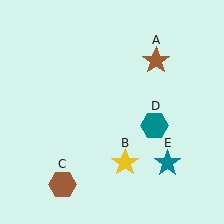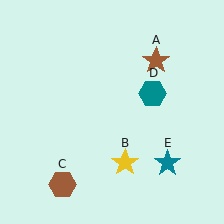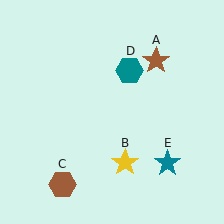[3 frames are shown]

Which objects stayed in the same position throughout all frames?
Brown star (object A) and yellow star (object B) and brown hexagon (object C) and teal star (object E) remained stationary.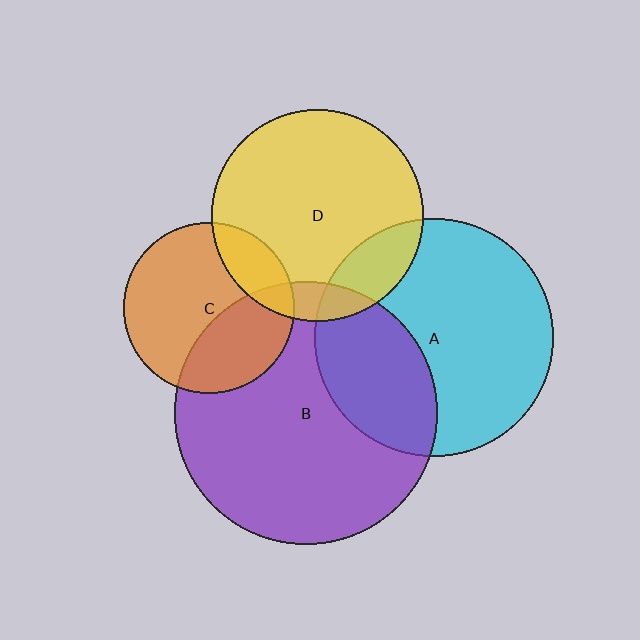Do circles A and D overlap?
Yes.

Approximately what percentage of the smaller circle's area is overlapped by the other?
Approximately 15%.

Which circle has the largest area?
Circle B (purple).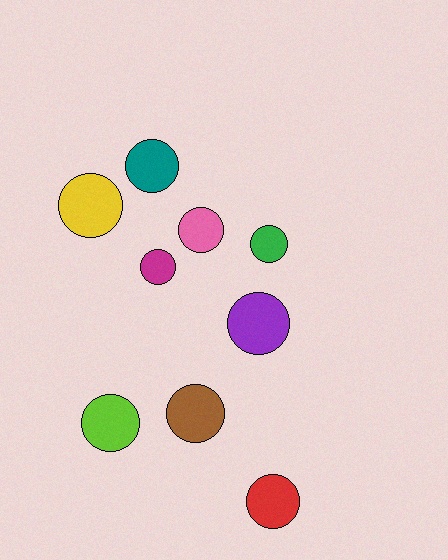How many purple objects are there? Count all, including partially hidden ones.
There is 1 purple object.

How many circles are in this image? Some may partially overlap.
There are 9 circles.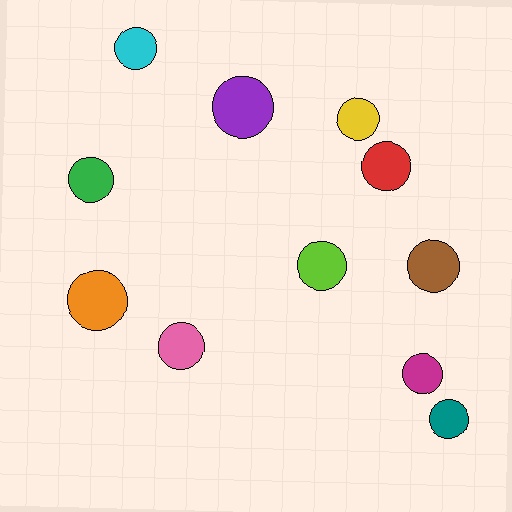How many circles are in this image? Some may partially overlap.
There are 11 circles.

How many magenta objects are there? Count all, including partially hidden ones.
There is 1 magenta object.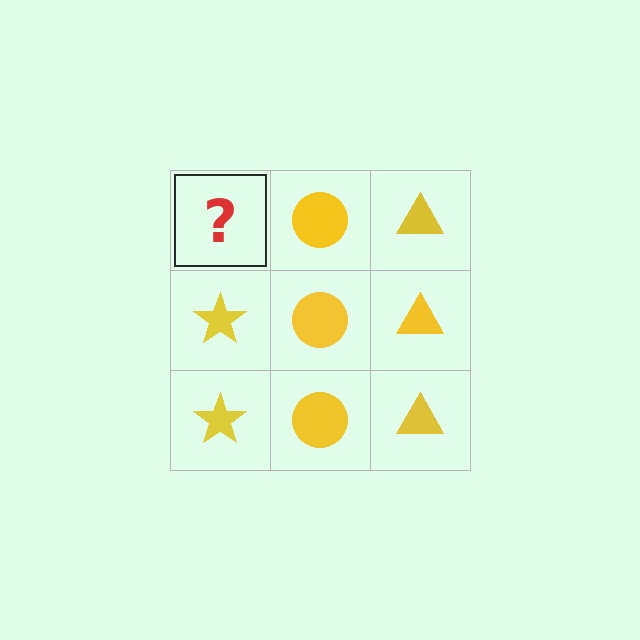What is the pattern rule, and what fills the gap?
The rule is that each column has a consistent shape. The gap should be filled with a yellow star.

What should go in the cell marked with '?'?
The missing cell should contain a yellow star.